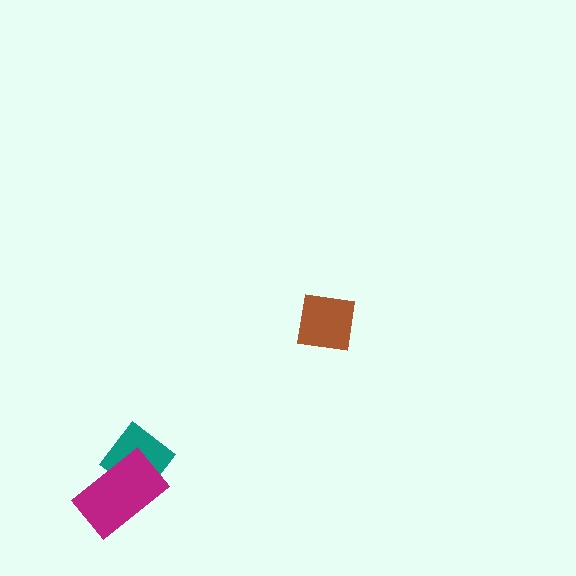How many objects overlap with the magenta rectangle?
1 object overlaps with the magenta rectangle.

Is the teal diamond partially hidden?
Yes, it is partially covered by another shape.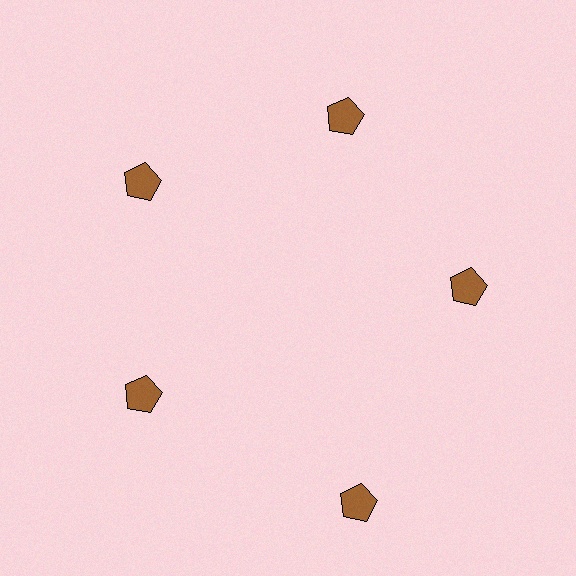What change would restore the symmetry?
The symmetry would be restored by moving it inward, back onto the ring so that all 5 pentagons sit at equal angles and equal distance from the center.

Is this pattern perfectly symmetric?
No. The 5 brown pentagons are arranged in a ring, but one element near the 5 o'clock position is pushed outward from the center, breaking the 5-fold rotational symmetry.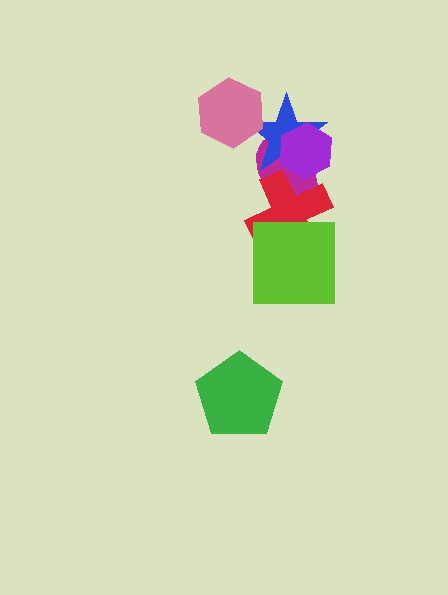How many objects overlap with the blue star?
3 objects overlap with the blue star.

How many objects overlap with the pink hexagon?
1 object overlaps with the pink hexagon.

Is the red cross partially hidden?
Yes, it is partially covered by another shape.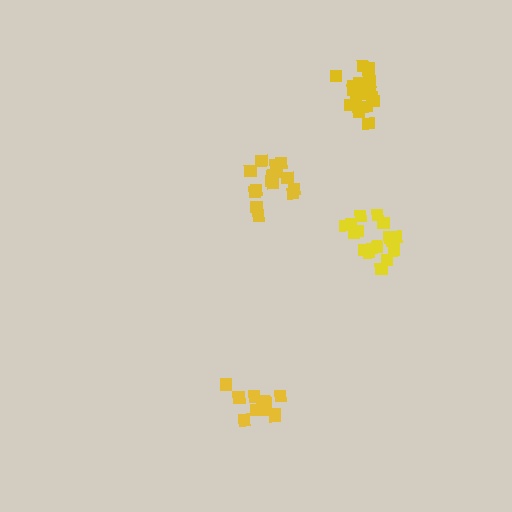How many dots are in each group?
Group 1: 17 dots, Group 2: 17 dots, Group 3: 12 dots, Group 4: 15 dots (61 total).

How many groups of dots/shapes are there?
There are 4 groups.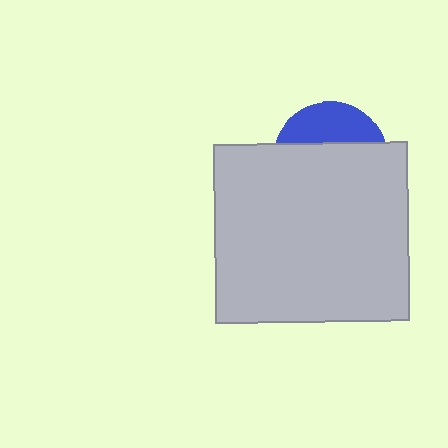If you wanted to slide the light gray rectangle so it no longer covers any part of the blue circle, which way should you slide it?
Slide it down — that is the most direct way to separate the two shapes.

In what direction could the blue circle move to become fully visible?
The blue circle could move up. That would shift it out from behind the light gray rectangle entirely.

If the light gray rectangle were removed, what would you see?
You would see the complete blue circle.